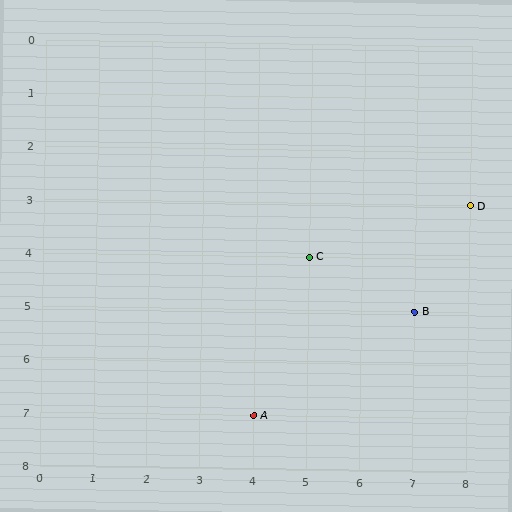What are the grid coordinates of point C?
Point C is at grid coordinates (5, 4).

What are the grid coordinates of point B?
Point B is at grid coordinates (7, 5).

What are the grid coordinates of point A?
Point A is at grid coordinates (4, 7).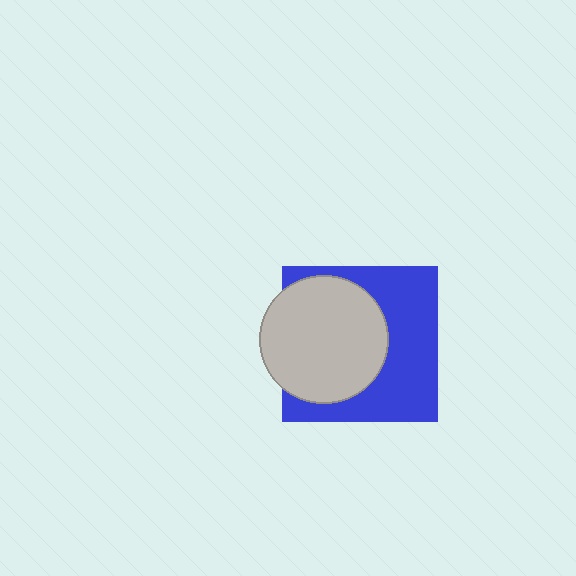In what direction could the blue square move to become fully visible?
The blue square could move right. That would shift it out from behind the light gray circle entirely.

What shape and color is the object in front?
The object in front is a light gray circle.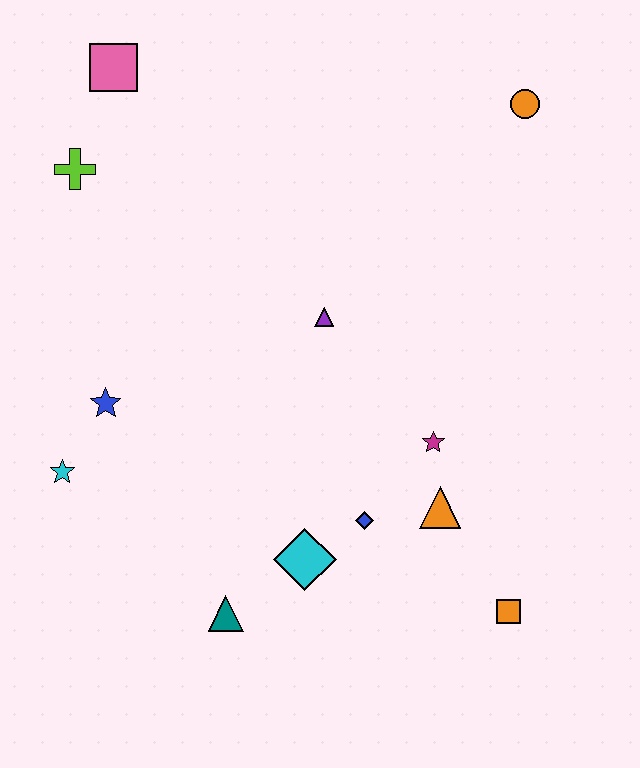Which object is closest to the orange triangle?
The magenta star is closest to the orange triangle.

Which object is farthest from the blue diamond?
The pink square is farthest from the blue diamond.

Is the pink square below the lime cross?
No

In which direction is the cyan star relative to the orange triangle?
The cyan star is to the left of the orange triangle.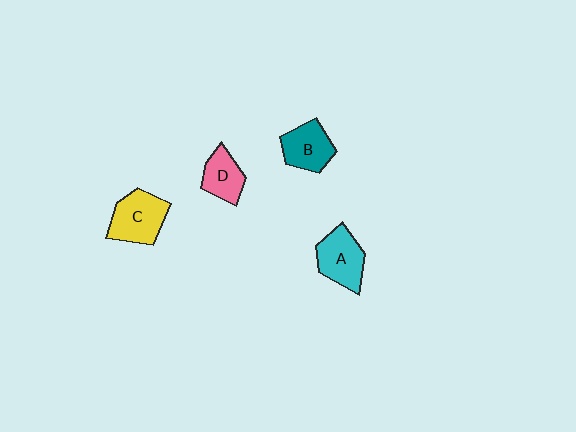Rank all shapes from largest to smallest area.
From largest to smallest: C (yellow), A (cyan), B (teal), D (pink).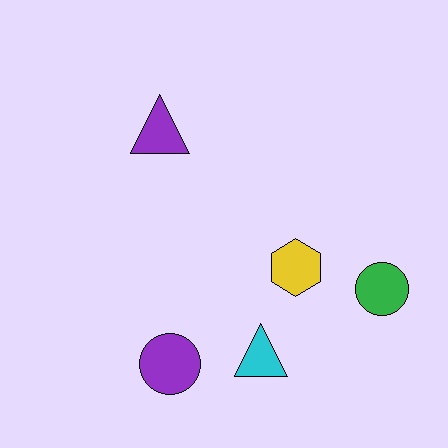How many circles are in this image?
There are 2 circles.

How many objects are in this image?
There are 5 objects.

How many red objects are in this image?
There are no red objects.